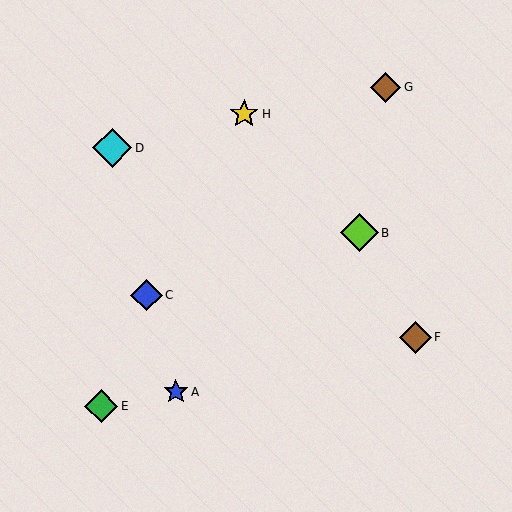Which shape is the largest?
The cyan diamond (labeled D) is the largest.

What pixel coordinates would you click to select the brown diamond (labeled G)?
Click at (386, 87) to select the brown diamond G.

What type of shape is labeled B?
Shape B is a lime diamond.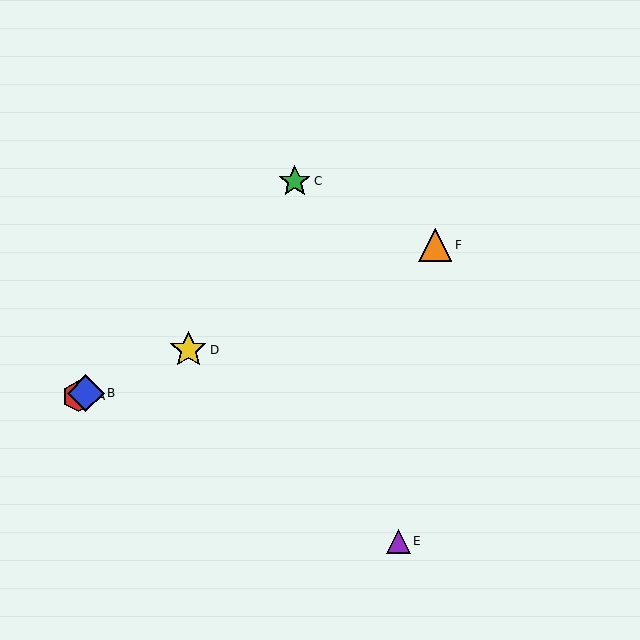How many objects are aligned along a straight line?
4 objects (A, B, D, F) are aligned along a straight line.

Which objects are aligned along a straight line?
Objects A, B, D, F are aligned along a straight line.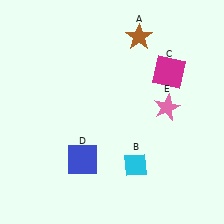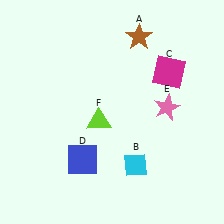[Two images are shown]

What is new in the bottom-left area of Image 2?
A lime triangle (F) was added in the bottom-left area of Image 2.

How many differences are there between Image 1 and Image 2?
There is 1 difference between the two images.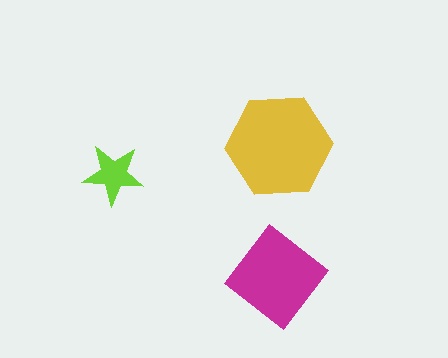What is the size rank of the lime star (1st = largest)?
3rd.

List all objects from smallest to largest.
The lime star, the magenta diamond, the yellow hexagon.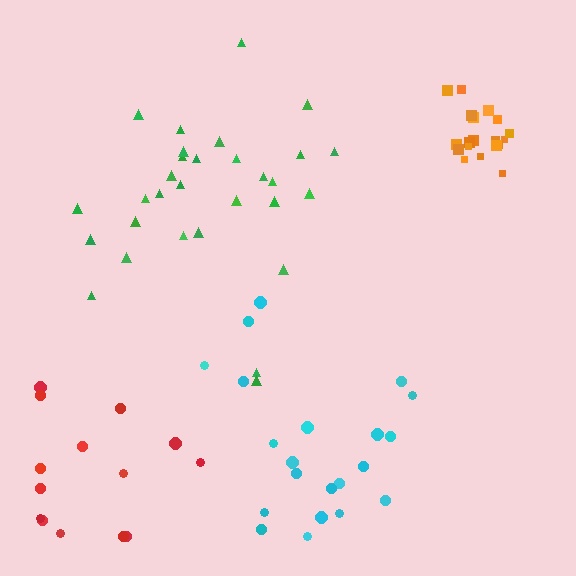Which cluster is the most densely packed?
Orange.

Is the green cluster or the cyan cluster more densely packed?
Cyan.